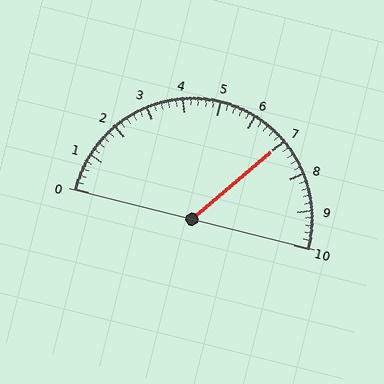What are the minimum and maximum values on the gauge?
The gauge ranges from 0 to 10.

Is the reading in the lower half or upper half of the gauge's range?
The reading is in the upper half of the range (0 to 10).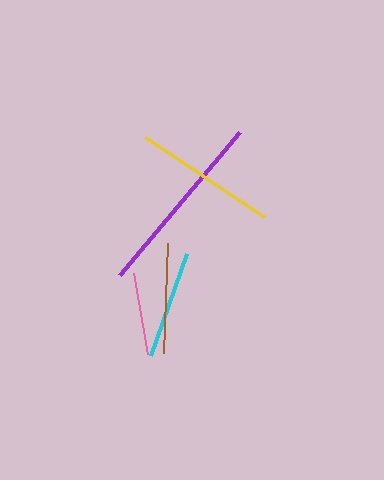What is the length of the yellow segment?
The yellow segment is approximately 143 pixels long.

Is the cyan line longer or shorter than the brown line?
The brown line is longer than the cyan line.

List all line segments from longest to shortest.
From longest to shortest: purple, yellow, brown, cyan, pink.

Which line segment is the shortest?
The pink line is the shortest at approximately 82 pixels.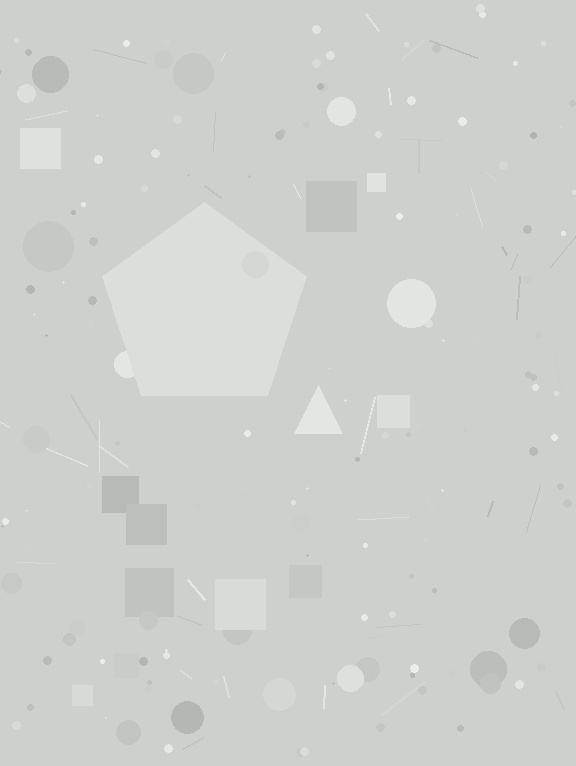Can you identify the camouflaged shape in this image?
The camouflaged shape is a pentagon.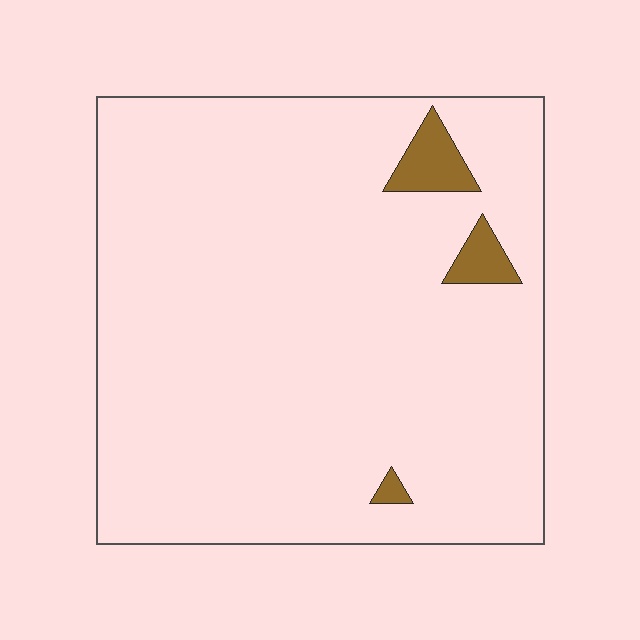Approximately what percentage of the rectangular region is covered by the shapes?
Approximately 5%.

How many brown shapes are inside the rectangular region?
3.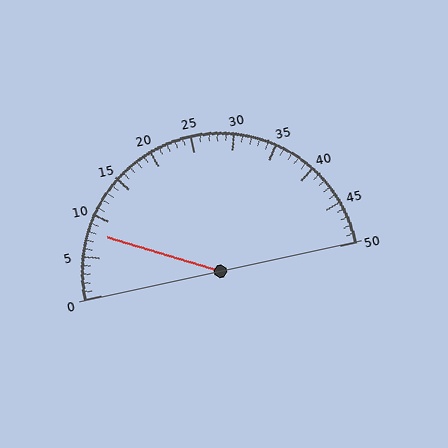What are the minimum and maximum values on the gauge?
The gauge ranges from 0 to 50.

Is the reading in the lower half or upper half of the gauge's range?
The reading is in the lower half of the range (0 to 50).